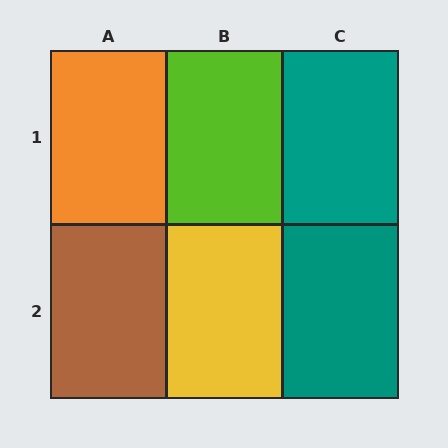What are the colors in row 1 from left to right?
Orange, lime, teal.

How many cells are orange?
1 cell is orange.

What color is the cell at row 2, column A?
Brown.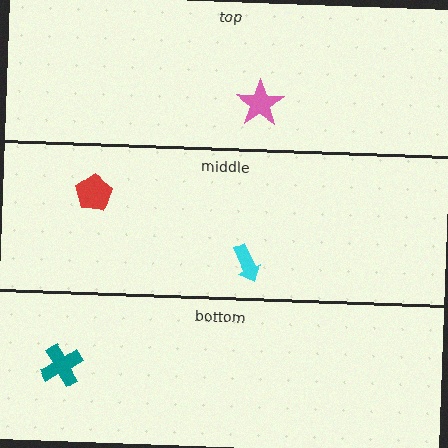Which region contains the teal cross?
The bottom region.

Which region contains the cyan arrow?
The middle region.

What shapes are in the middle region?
The red pentagon, the cyan arrow.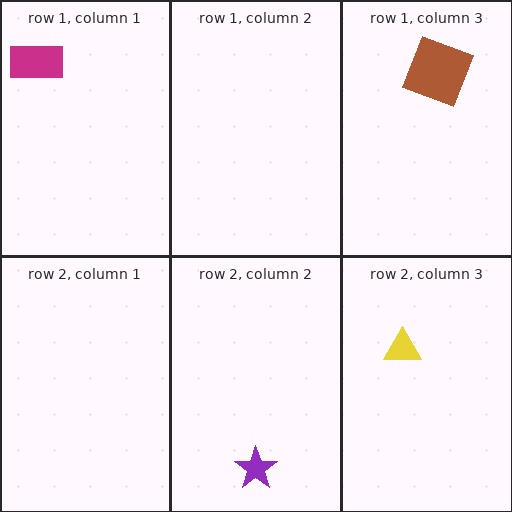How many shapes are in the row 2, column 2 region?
1.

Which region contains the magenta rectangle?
The row 1, column 1 region.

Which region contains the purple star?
The row 2, column 2 region.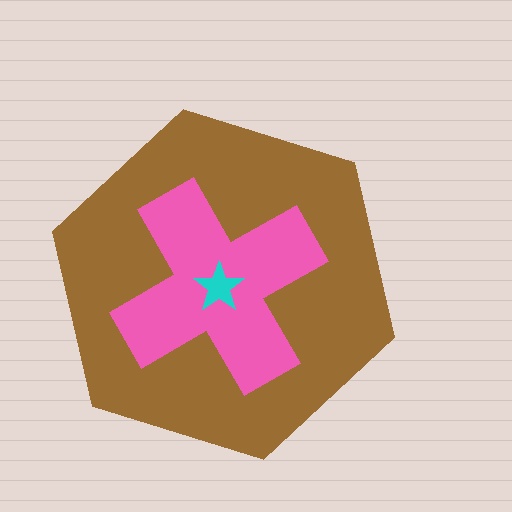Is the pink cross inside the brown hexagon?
Yes.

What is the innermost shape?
The cyan star.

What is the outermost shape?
The brown hexagon.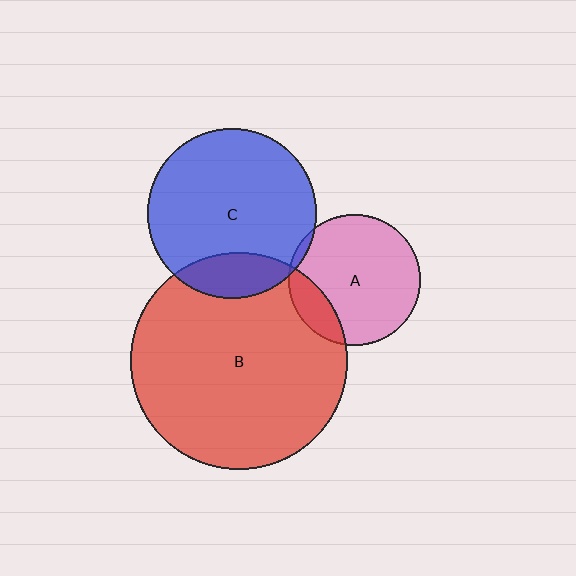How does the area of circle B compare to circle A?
Approximately 2.7 times.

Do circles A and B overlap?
Yes.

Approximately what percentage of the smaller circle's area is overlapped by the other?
Approximately 15%.